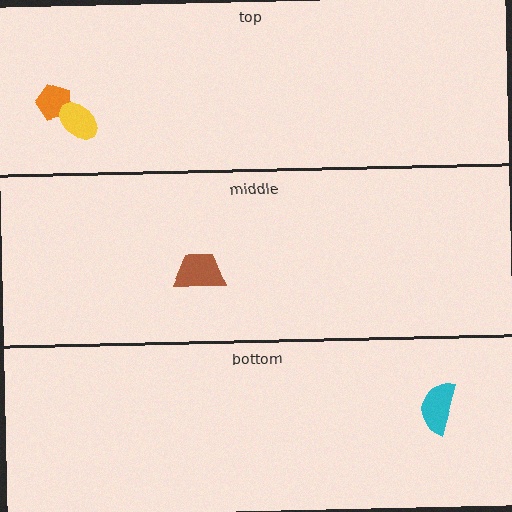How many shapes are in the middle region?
1.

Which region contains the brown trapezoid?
The middle region.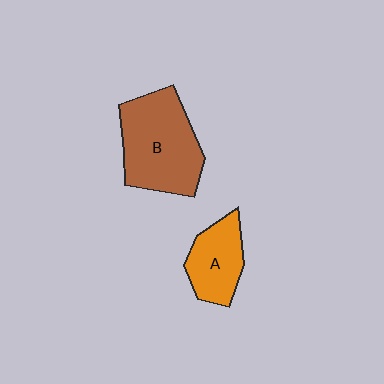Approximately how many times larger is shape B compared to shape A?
Approximately 1.8 times.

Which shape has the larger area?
Shape B (brown).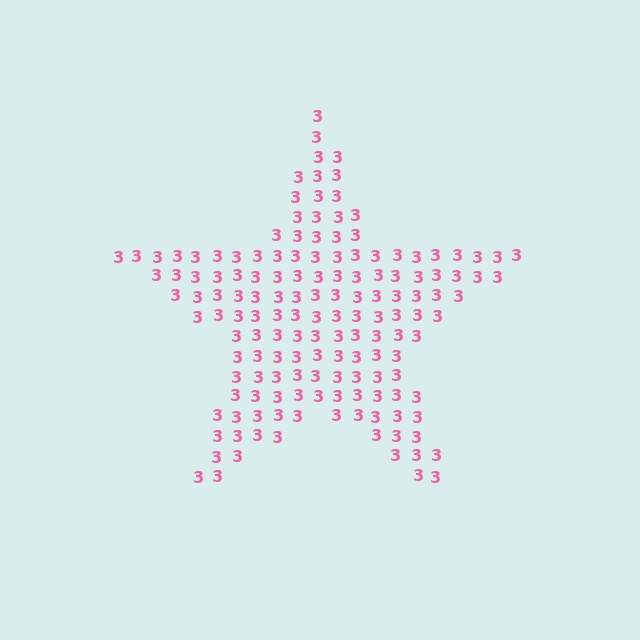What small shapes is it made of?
It is made of small digit 3's.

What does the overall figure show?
The overall figure shows a star.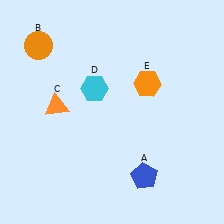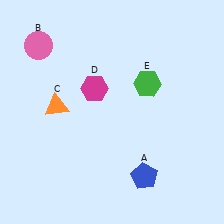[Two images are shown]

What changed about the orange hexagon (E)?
In Image 1, E is orange. In Image 2, it changed to green.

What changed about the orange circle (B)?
In Image 1, B is orange. In Image 2, it changed to pink.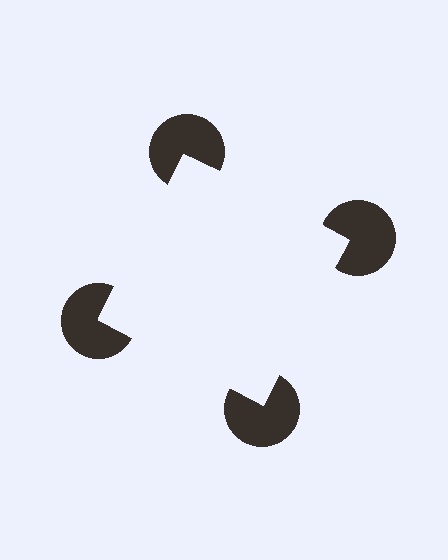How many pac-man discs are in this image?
There are 4 — one at each vertex of the illusory square.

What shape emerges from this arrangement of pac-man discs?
An illusory square — its edges are inferred from the aligned wedge cuts in the pac-man discs, not physically drawn.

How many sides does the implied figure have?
4 sides.